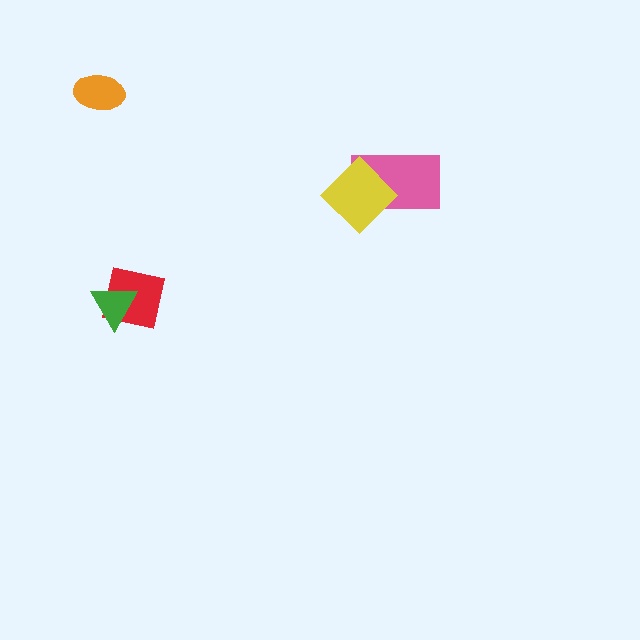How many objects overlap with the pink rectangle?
1 object overlaps with the pink rectangle.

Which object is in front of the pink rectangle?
The yellow diamond is in front of the pink rectangle.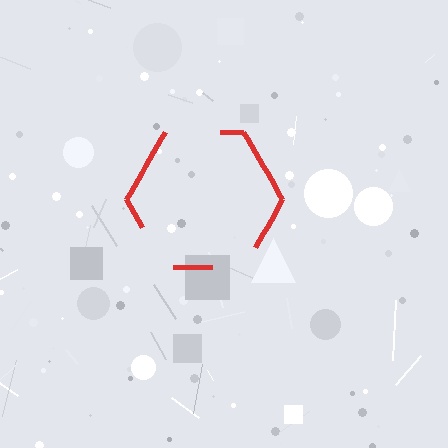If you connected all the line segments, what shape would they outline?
They would outline a hexagon.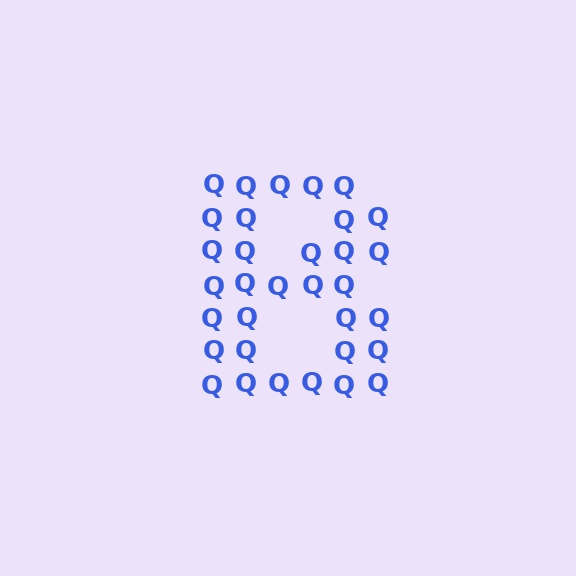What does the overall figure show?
The overall figure shows the letter B.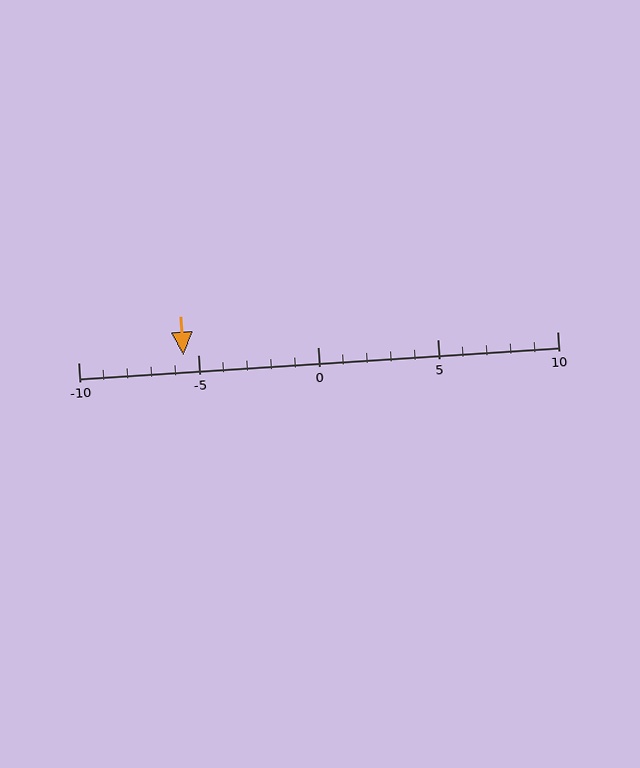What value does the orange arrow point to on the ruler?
The orange arrow points to approximately -6.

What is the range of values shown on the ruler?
The ruler shows values from -10 to 10.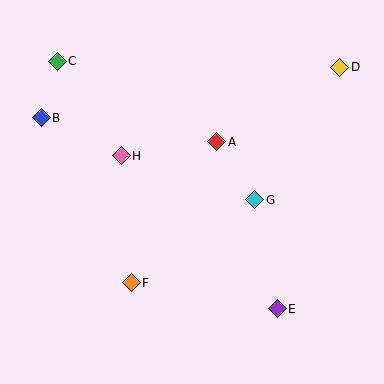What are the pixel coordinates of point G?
Point G is at (255, 200).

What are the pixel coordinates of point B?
Point B is at (41, 118).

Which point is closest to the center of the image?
Point A at (217, 142) is closest to the center.